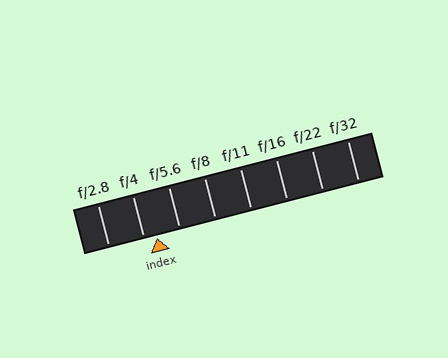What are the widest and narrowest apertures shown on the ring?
The widest aperture shown is f/2.8 and the narrowest is f/32.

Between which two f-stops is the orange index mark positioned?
The index mark is between f/4 and f/5.6.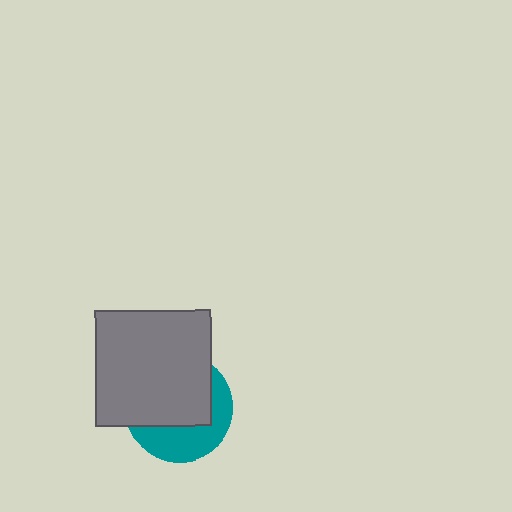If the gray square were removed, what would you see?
You would see the complete teal circle.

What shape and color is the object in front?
The object in front is a gray square.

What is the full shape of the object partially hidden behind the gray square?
The partially hidden object is a teal circle.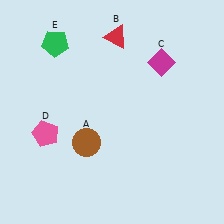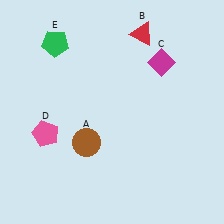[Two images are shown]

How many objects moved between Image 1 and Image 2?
1 object moved between the two images.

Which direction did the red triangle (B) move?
The red triangle (B) moved right.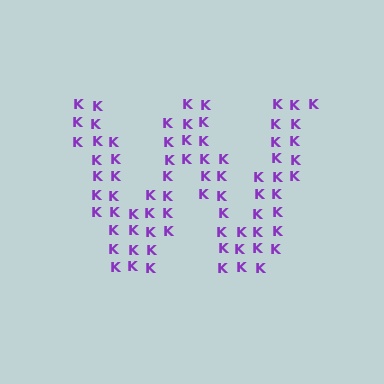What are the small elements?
The small elements are letter K's.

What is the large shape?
The large shape is the letter W.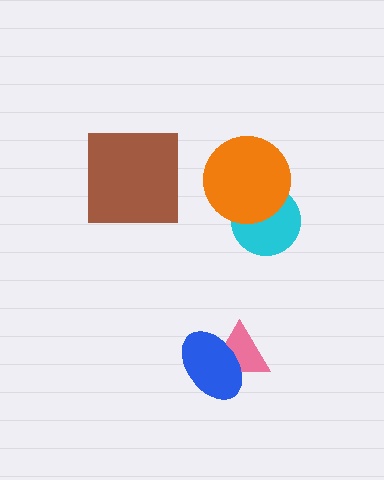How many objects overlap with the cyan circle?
1 object overlaps with the cyan circle.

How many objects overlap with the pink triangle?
1 object overlaps with the pink triangle.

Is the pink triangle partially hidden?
Yes, it is partially covered by another shape.